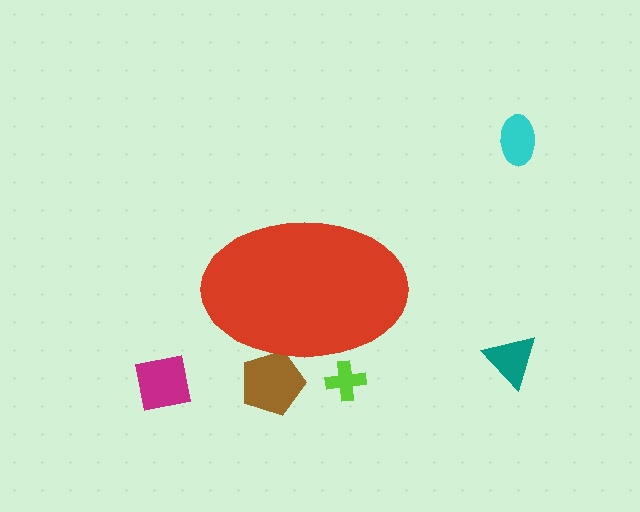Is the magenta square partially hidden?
No, the magenta square is fully visible.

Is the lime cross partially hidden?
Yes, the lime cross is partially hidden behind the red ellipse.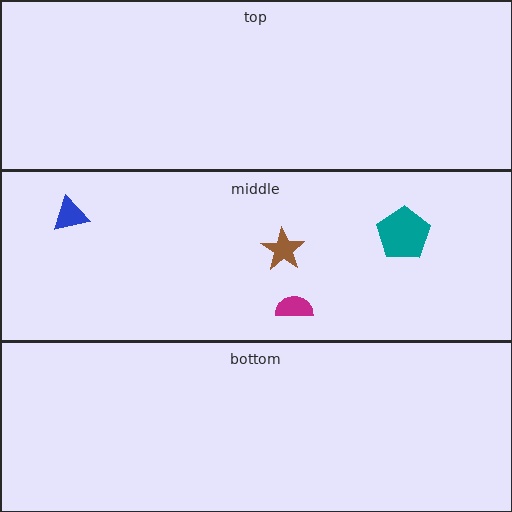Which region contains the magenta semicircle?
The middle region.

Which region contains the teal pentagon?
The middle region.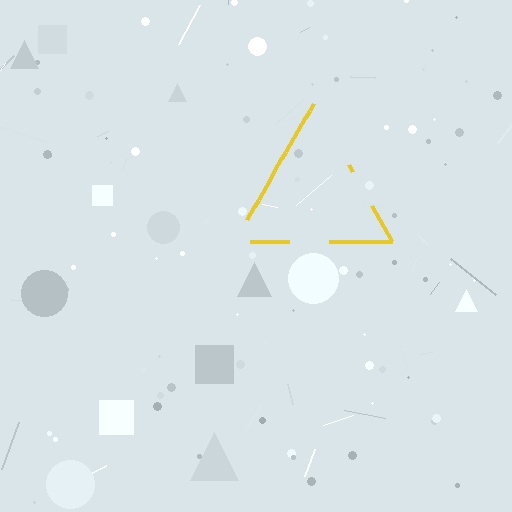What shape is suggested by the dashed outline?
The dashed outline suggests a triangle.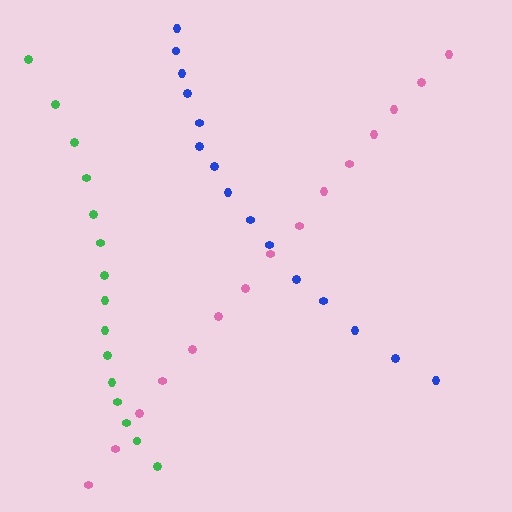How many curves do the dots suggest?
There are 3 distinct paths.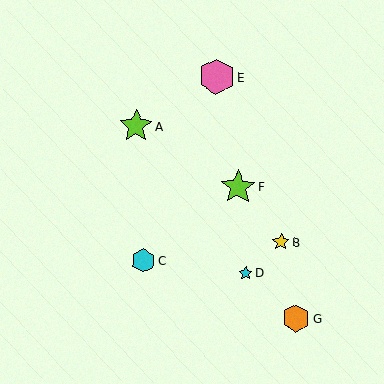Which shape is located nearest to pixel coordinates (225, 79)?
The pink hexagon (labeled E) at (217, 77) is nearest to that location.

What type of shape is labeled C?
Shape C is a cyan hexagon.